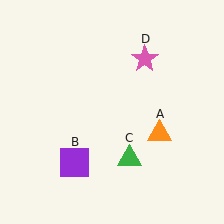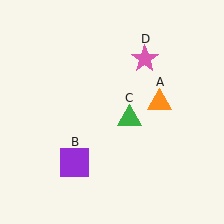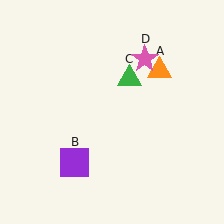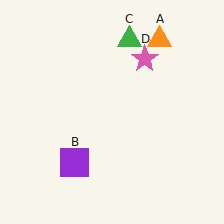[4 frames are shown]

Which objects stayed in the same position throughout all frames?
Purple square (object B) and pink star (object D) remained stationary.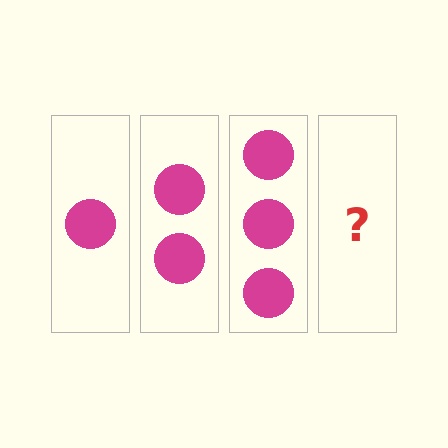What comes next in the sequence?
The next element should be 4 circles.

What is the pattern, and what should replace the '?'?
The pattern is that each step adds one more circle. The '?' should be 4 circles.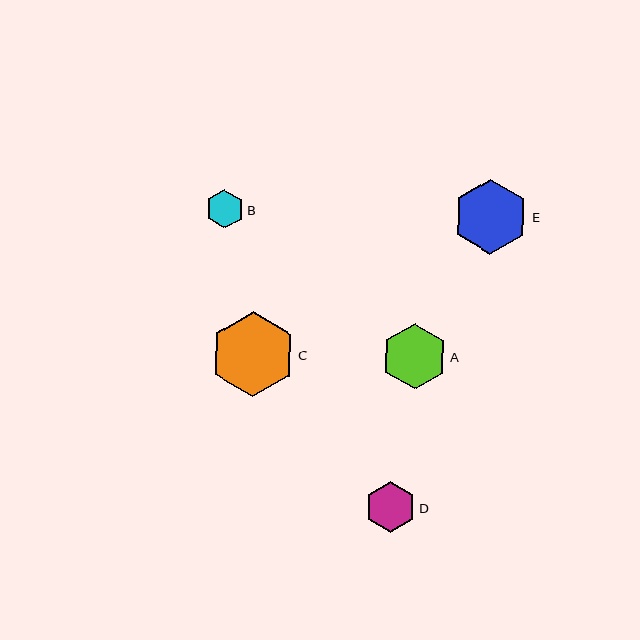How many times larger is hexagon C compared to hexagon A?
Hexagon C is approximately 1.3 times the size of hexagon A.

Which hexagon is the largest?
Hexagon C is the largest with a size of approximately 85 pixels.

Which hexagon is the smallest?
Hexagon B is the smallest with a size of approximately 39 pixels.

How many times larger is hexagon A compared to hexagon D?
Hexagon A is approximately 1.3 times the size of hexagon D.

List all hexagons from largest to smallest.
From largest to smallest: C, E, A, D, B.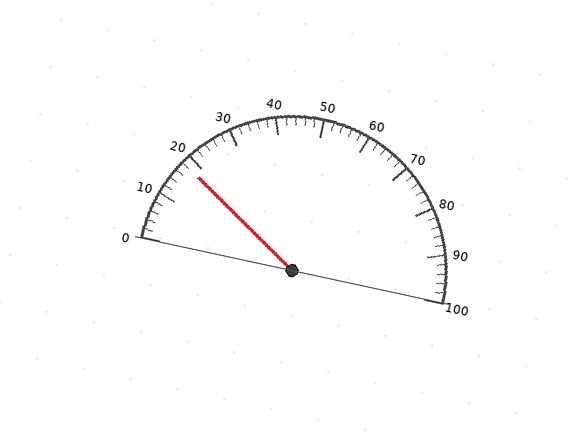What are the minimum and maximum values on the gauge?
The gauge ranges from 0 to 100.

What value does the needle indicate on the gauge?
The needle indicates approximately 18.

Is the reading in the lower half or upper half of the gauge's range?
The reading is in the lower half of the range (0 to 100).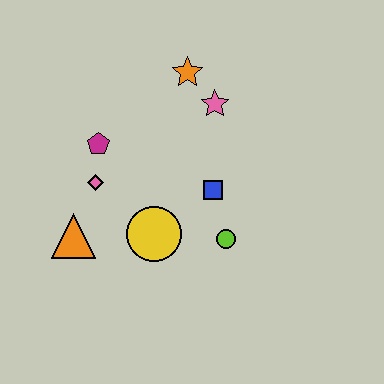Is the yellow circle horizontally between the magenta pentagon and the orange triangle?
No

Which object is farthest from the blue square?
The orange triangle is farthest from the blue square.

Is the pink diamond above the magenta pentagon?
No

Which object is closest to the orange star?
The pink star is closest to the orange star.